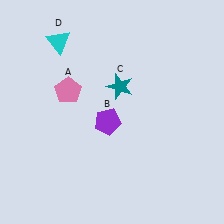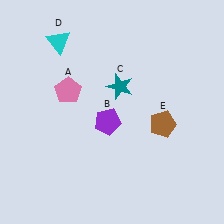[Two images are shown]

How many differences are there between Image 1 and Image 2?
There is 1 difference between the two images.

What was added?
A brown pentagon (E) was added in Image 2.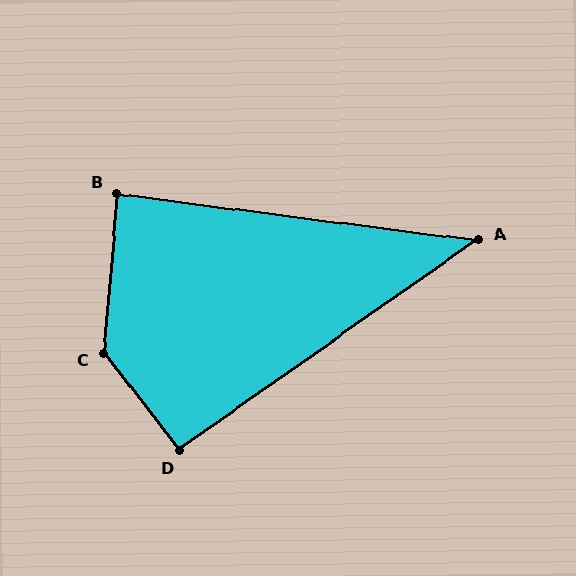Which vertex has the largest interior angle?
C, at approximately 137 degrees.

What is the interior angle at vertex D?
Approximately 93 degrees (approximately right).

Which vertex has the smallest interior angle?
A, at approximately 43 degrees.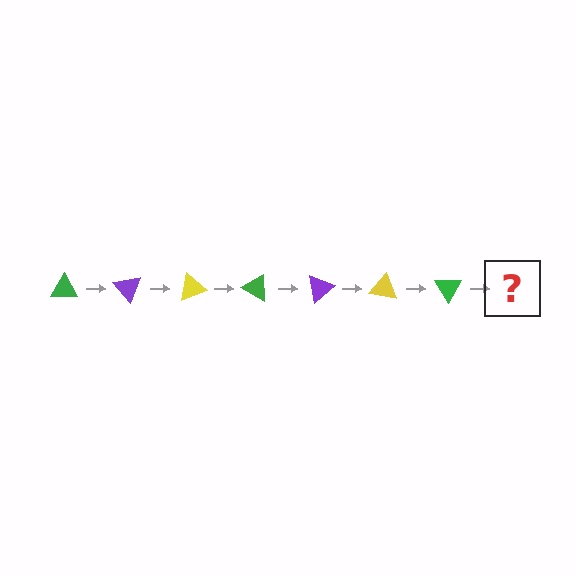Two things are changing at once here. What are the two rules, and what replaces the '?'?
The two rules are that it rotates 50 degrees each step and the color cycles through green, purple, and yellow. The '?' should be a purple triangle, rotated 350 degrees from the start.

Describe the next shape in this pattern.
It should be a purple triangle, rotated 350 degrees from the start.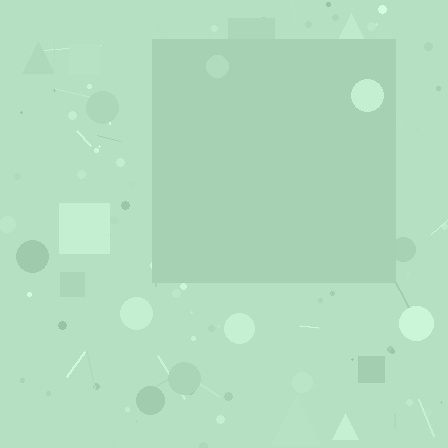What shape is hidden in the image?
A square is hidden in the image.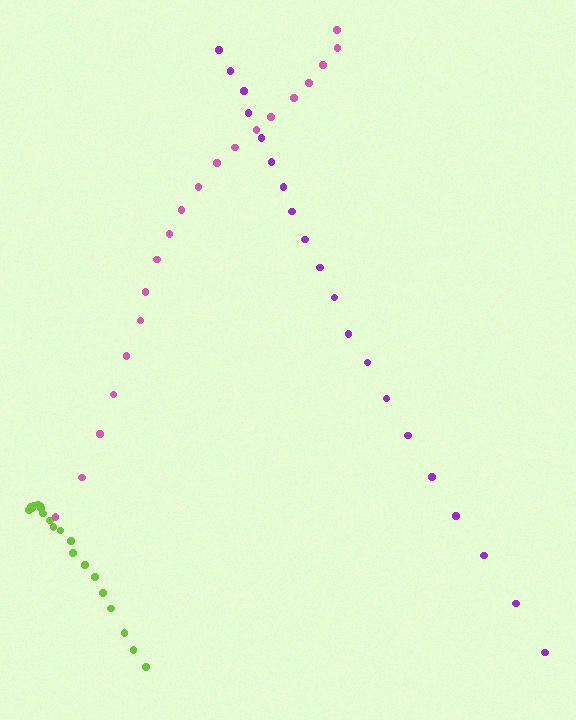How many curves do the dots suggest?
There are 3 distinct paths.